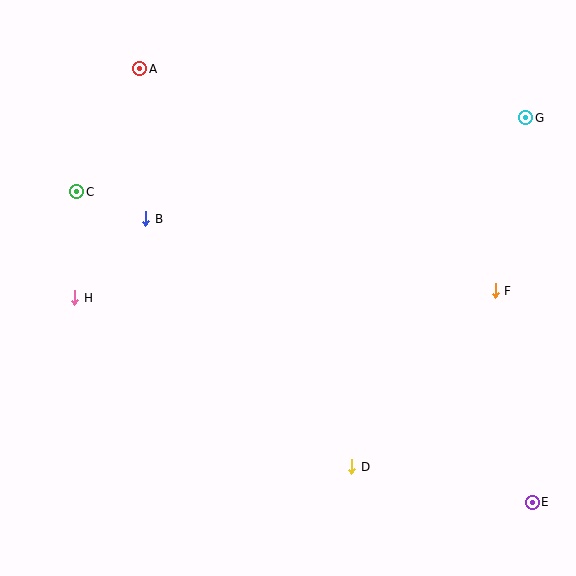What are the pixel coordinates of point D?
Point D is at (352, 467).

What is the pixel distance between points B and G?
The distance between B and G is 393 pixels.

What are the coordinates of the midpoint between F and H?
The midpoint between F and H is at (285, 294).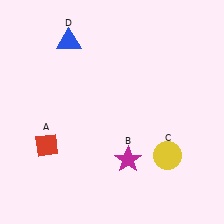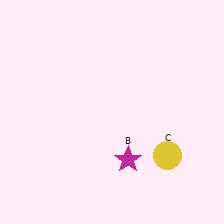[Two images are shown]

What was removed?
The red diamond (A), the blue triangle (D) were removed in Image 2.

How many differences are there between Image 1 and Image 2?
There are 2 differences between the two images.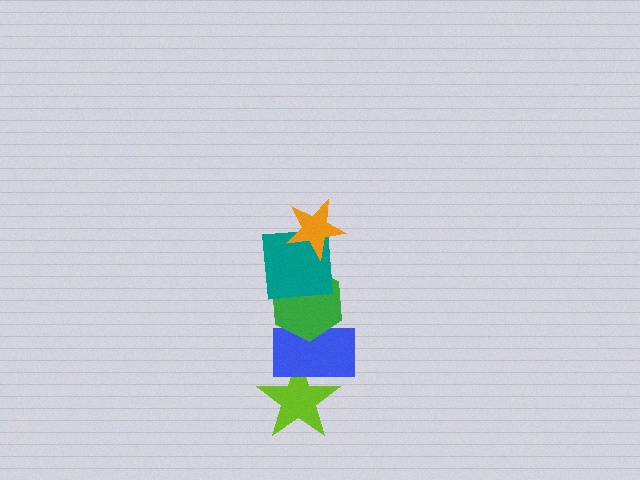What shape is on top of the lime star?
The blue rectangle is on top of the lime star.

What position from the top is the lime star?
The lime star is 5th from the top.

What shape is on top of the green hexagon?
The teal square is on top of the green hexagon.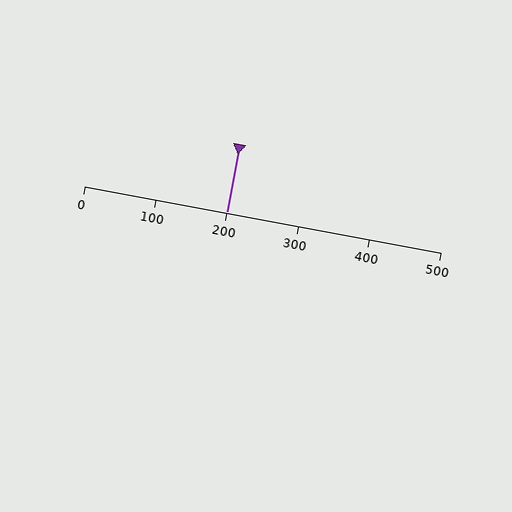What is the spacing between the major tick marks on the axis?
The major ticks are spaced 100 apart.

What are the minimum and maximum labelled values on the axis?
The axis runs from 0 to 500.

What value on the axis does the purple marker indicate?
The marker indicates approximately 200.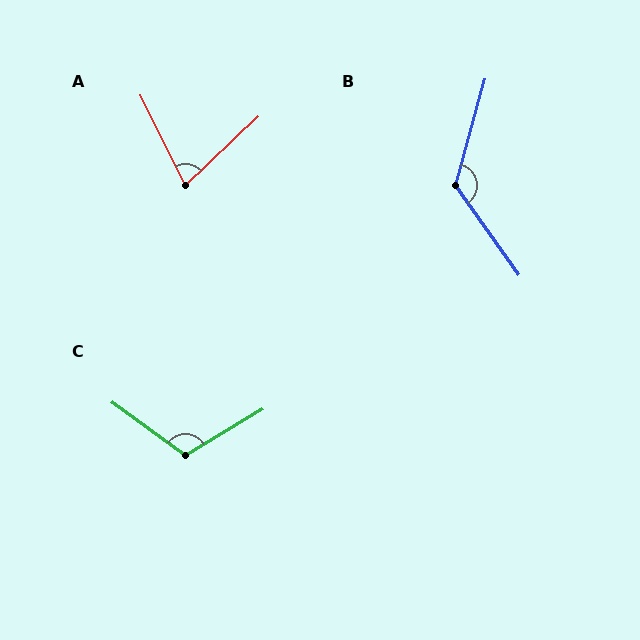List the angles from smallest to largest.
A (73°), C (113°), B (129°).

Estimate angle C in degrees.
Approximately 113 degrees.